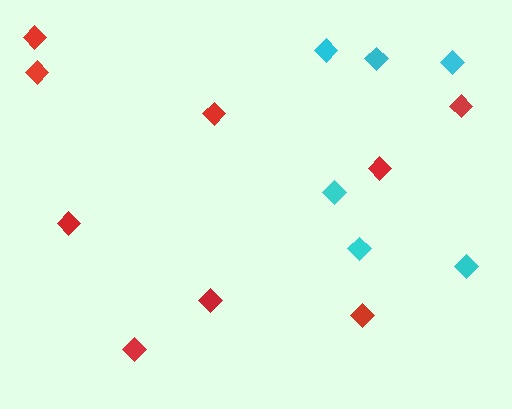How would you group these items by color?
There are 2 groups: one group of red diamonds (9) and one group of cyan diamonds (6).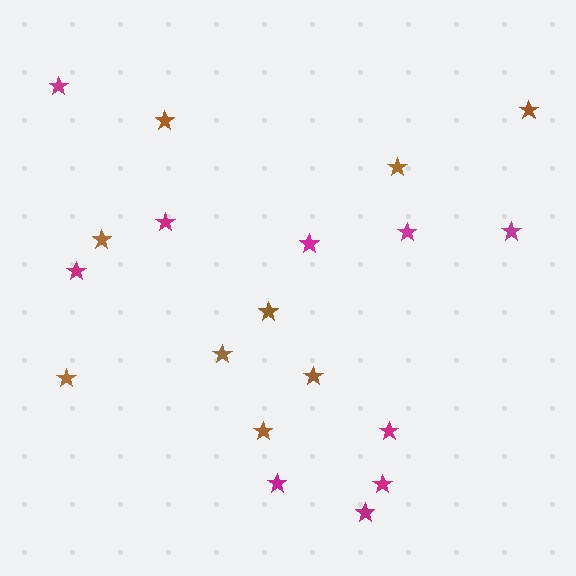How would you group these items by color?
There are 2 groups: one group of magenta stars (10) and one group of brown stars (9).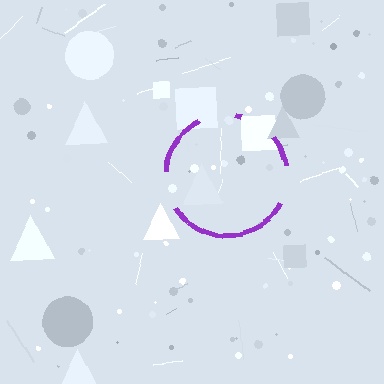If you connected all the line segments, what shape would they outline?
They would outline a circle.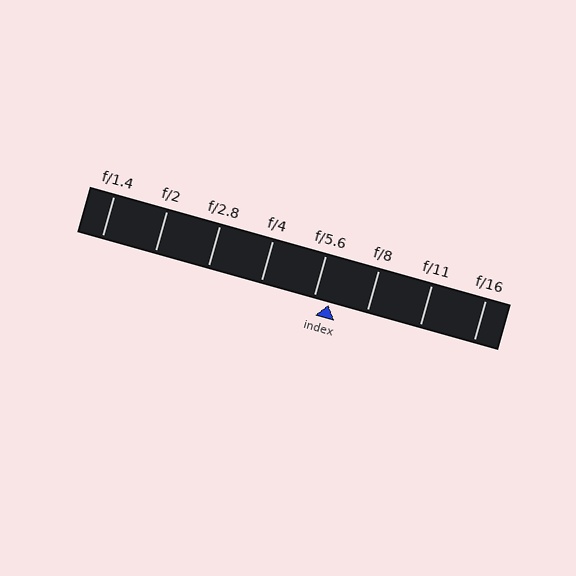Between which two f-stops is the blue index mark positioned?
The index mark is between f/5.6 and f/8.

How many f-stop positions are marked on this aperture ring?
There are 8 f-stop positions marked.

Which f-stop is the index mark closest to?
The index mark is closest to f/5.6.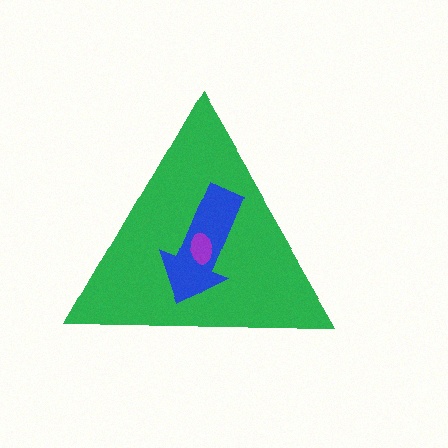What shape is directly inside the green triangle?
The blue arrow.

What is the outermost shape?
The green triangle.